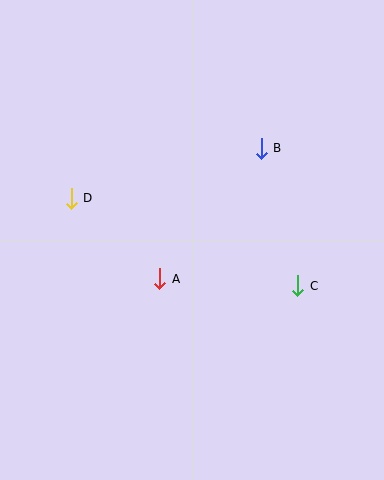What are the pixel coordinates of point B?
Point B is at (261, 148).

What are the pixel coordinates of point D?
Point D is at (71, 198).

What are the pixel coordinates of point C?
Point C is at (298, 286).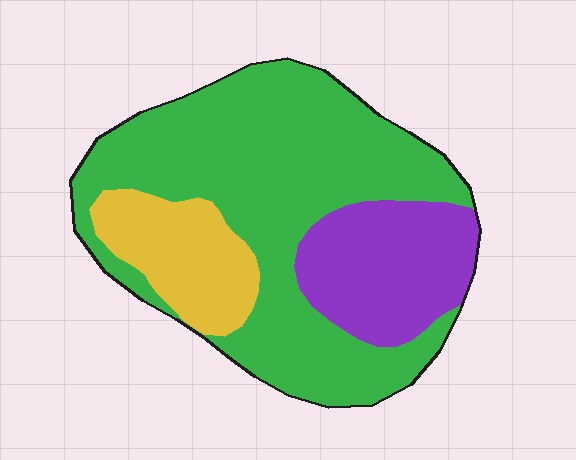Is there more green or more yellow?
Green.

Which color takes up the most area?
Green, at roughly 65%.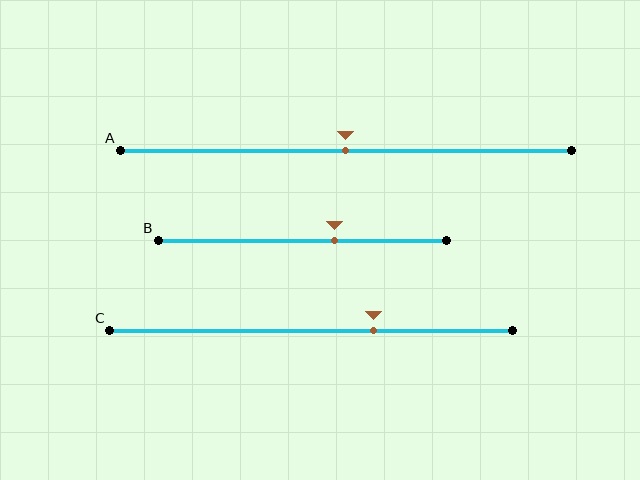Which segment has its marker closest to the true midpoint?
Segment A has its marker closest to the true midpoint.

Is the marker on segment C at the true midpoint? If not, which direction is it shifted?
No, the marker on segment C is shifted to the right by about 15% of the segment length.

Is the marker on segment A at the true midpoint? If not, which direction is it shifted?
Yes, the marker on segment A is at the true midpoint.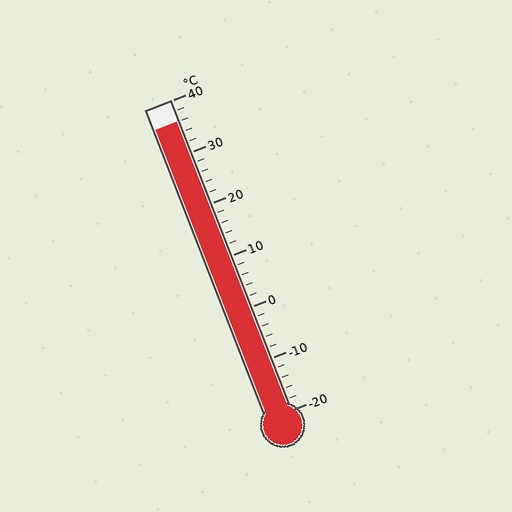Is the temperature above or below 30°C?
The temperature is above 30°C.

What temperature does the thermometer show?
The thermometer shows approximately 36°C.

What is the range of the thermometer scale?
The thermometer scale ranges from -20°C to 40°C.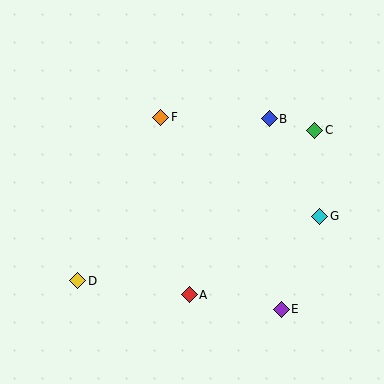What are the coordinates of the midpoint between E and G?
The midpoint between E and G is at (301, 263).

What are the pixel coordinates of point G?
Point G is at (320, 216).